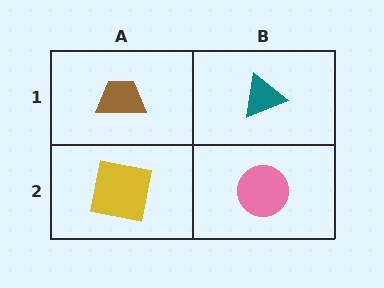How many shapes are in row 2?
2 shapes.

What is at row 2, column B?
A pink circle.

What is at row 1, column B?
A teal triangle.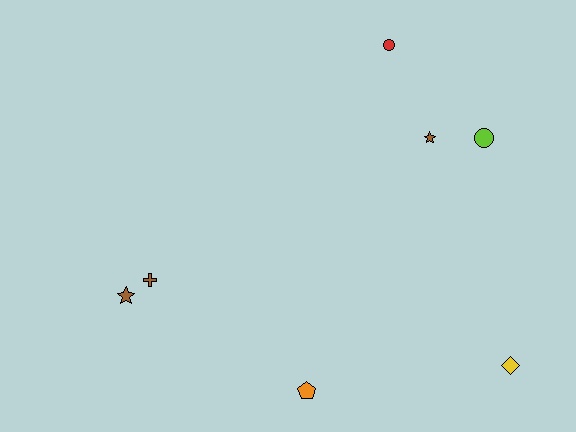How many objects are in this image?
There are 7 objects.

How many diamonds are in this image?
There is 1 diamond.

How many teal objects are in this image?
There are no teal objects.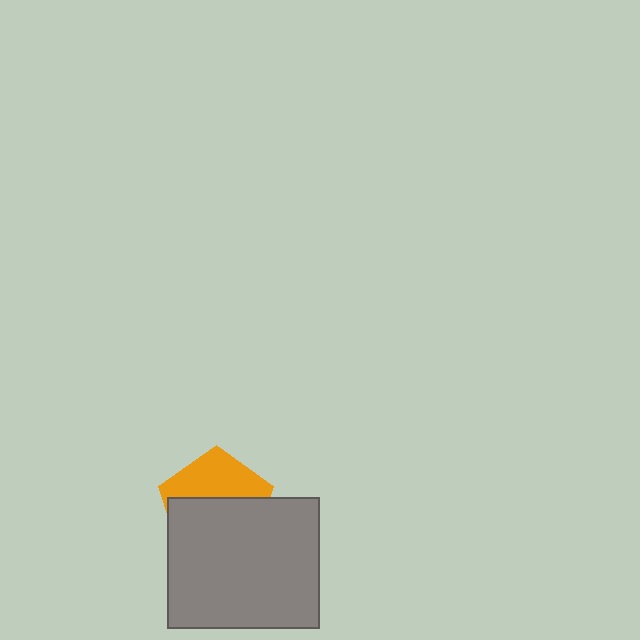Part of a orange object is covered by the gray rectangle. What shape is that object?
It is a pentagon.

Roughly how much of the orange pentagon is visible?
A small part of it is visible (roughly 42%).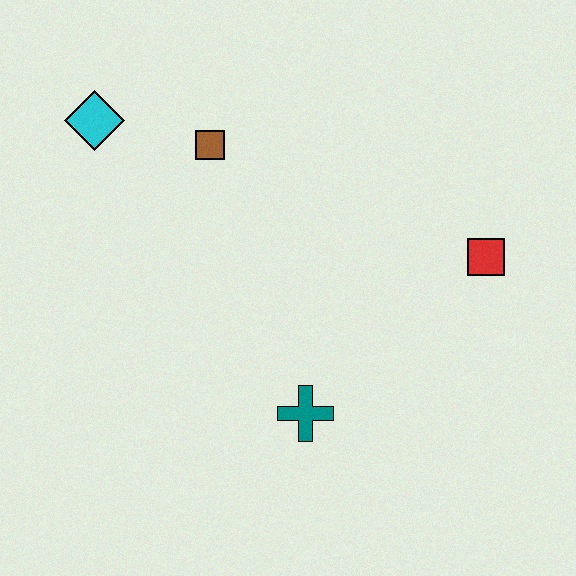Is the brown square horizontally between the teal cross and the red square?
No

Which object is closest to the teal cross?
The red square is closest to the teal cross.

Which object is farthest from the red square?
The cyan diamond is farthest from the red square.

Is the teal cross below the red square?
Yes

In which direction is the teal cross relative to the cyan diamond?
The teal cross is below the cyan diamond.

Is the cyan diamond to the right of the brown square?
No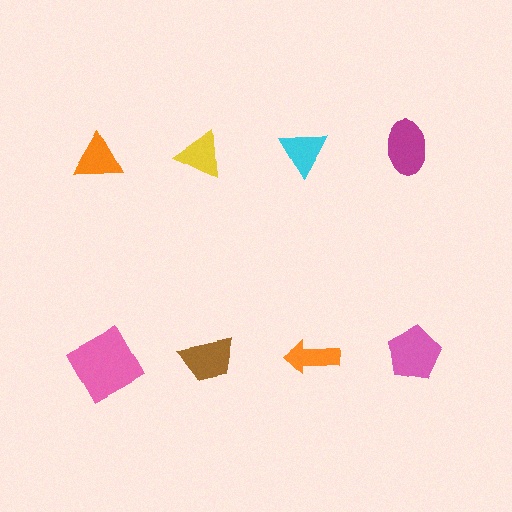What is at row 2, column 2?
A brown trapezoid.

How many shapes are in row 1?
4 shapes.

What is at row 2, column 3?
An orange arrow.